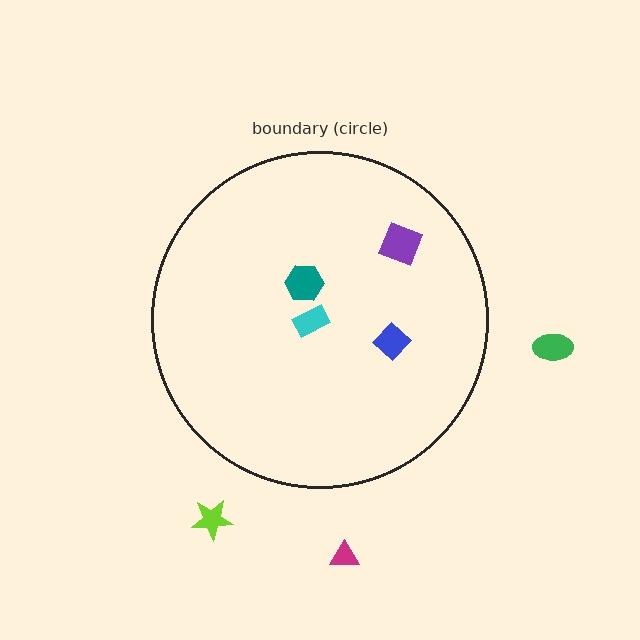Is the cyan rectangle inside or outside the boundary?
Inside.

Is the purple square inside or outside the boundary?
Inside.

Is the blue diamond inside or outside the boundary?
Inside.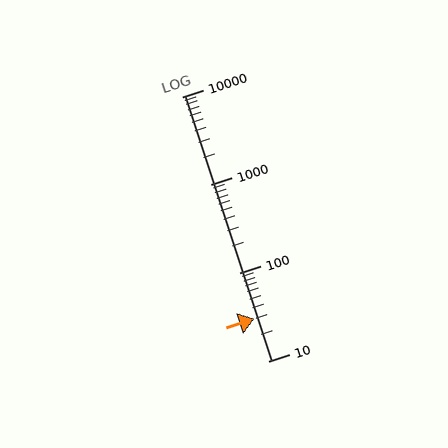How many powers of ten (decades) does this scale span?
The scale spans 3 decades, from 10 to 10000.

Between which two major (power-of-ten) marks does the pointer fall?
The pointer is between 10 and 100.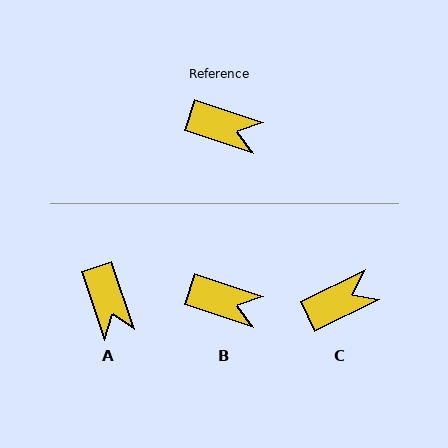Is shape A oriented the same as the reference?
No, it is off by about 53 degrees.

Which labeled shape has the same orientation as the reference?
B.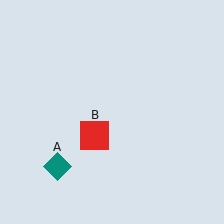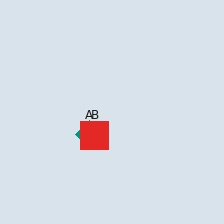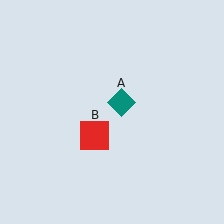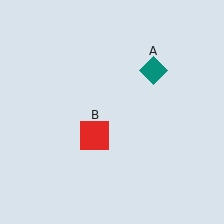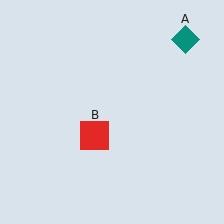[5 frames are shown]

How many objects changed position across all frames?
1 object changed position: teal diamond (object A).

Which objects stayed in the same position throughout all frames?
Red square (object B) remained stationary.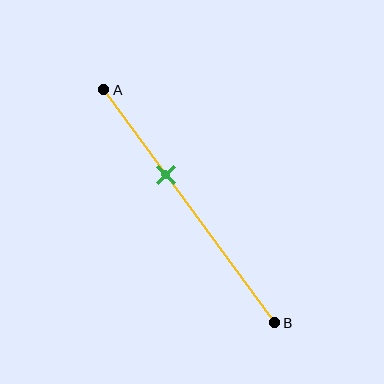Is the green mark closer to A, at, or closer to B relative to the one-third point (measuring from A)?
The green mark is closer to point B than the one-third point of segment AB.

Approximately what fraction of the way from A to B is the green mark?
The green mark is approximately 35% of the way from A to B.